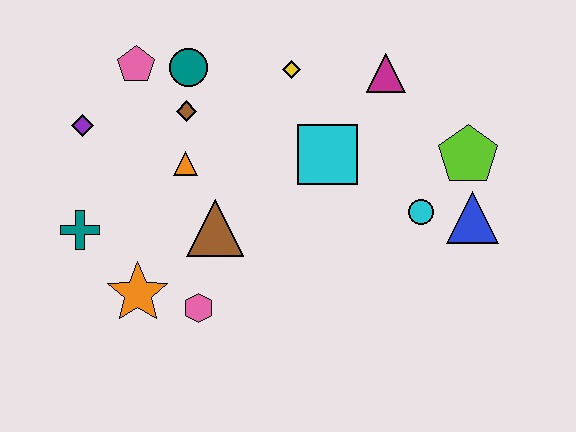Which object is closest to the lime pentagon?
The blue triangle is closest to the lime pentagon.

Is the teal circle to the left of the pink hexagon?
Yes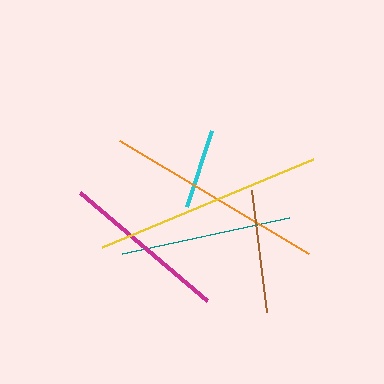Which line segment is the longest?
The yellow line is the longest at approximately 229 pixels.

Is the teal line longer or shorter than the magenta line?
The teal line is longer than the magenta line.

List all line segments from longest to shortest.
From longest to shortest: yellow, orange, teal, magenta, brown, cyan.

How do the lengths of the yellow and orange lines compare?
The yellow and orange lines are approximately the same length.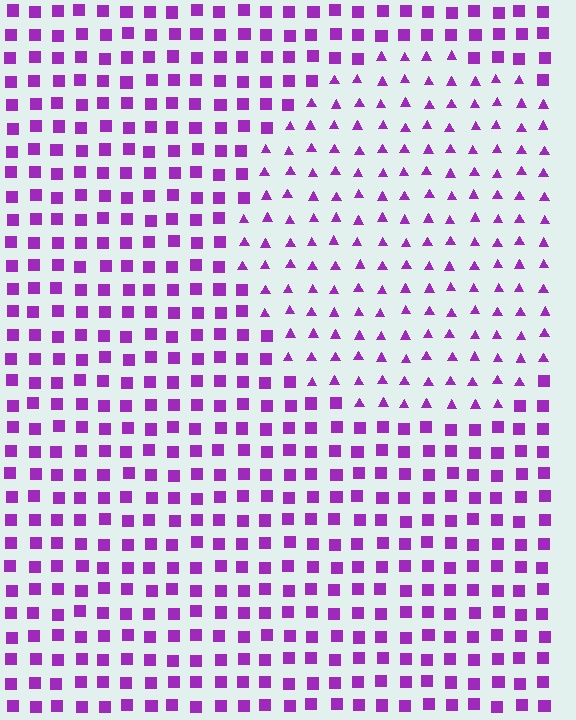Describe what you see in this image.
The image is filled with small purple elements arranged in a uniform grid. A circle-shaped region contains triangles, while the surrounding area contains squares. The boundary is defined purely by the change in element shape.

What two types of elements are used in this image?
The image uses triangles inside the circle region and squares outside it.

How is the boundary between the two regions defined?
The boundary is defined by a change in element shape: triangles inside vs. squares outside. All elements share the same color and spacing.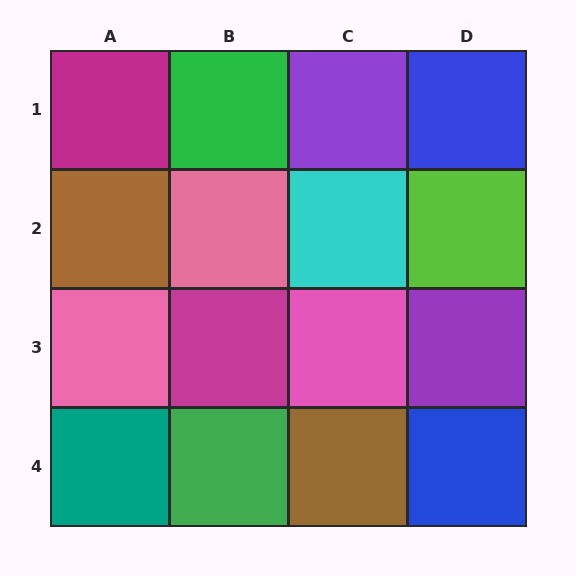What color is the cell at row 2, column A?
Brown.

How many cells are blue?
2 cells are blue.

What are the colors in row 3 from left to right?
Pink, magenta, pink, purple.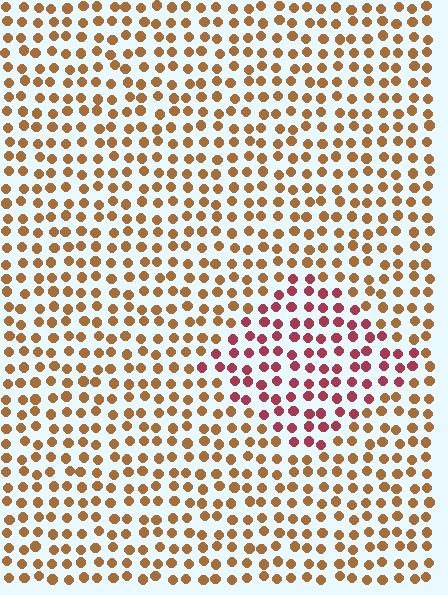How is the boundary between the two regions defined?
The boundary is defined purely by a slight shift in hue (about 43 degrees). Spacing, size, and orientation are identical on both sides.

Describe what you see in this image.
The image is filled with small brown elements in a uniform arrangement. A diamond-shaped region is visible where the elements are tinted to a slightly different hue, forming a subtle color boundary.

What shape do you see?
I see a diamond.